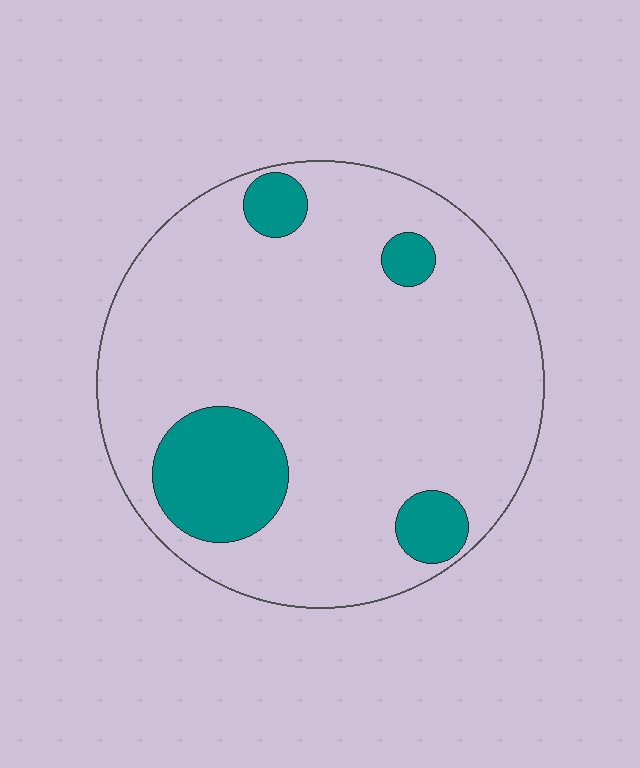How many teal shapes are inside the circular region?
4.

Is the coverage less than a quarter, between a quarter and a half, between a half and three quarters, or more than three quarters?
Less than a quarter.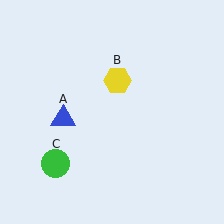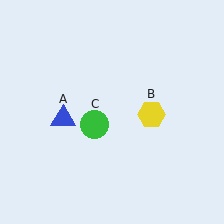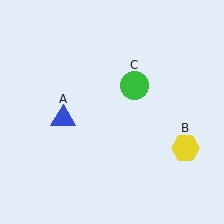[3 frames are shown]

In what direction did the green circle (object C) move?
The green circle (object C) moved up and to the right.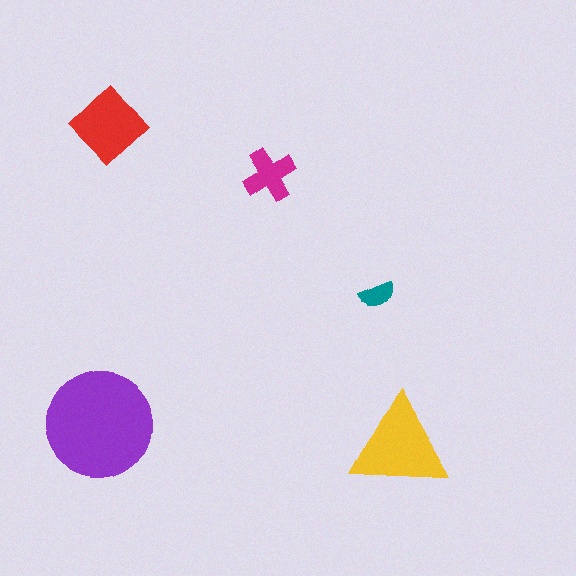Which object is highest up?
The red diamond is topmost.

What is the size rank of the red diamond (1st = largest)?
3rd.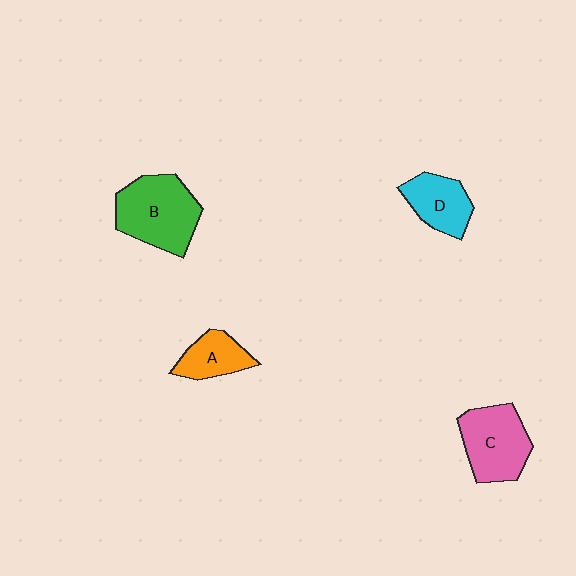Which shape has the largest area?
Shape B (green).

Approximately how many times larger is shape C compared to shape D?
Approximately 1.4 times.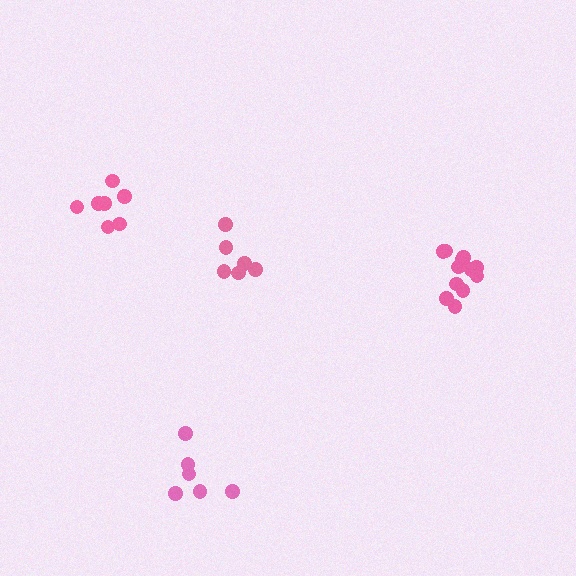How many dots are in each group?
Group 1: 12 dots, Group 2: 7 dots, Group 3: 7 dots, Group 4: 6 dots (32 total).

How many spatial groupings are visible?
There are 4 spatial groupings.